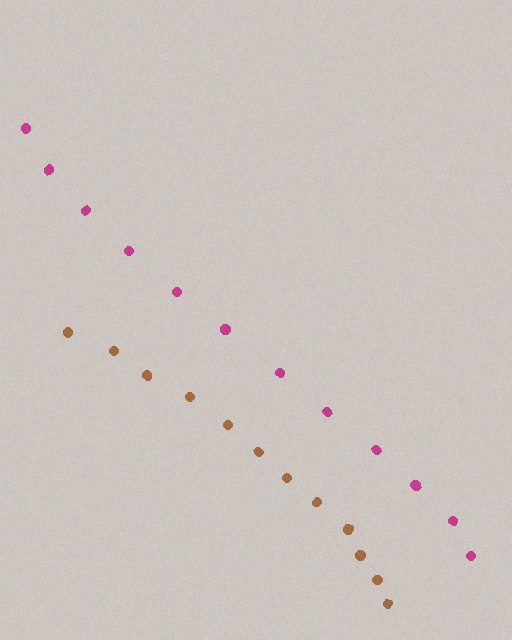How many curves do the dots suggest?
There are 2 distinct paths.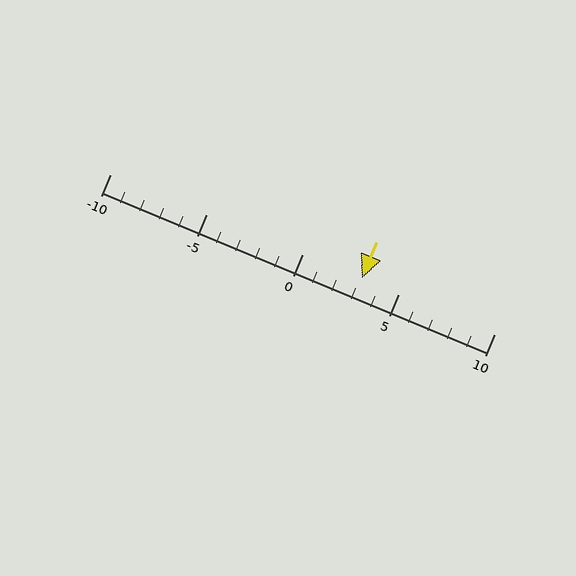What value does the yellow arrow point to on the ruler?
The yellow arrow points to approximately 3.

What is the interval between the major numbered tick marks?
The major tick marks are spaced 5 units apart.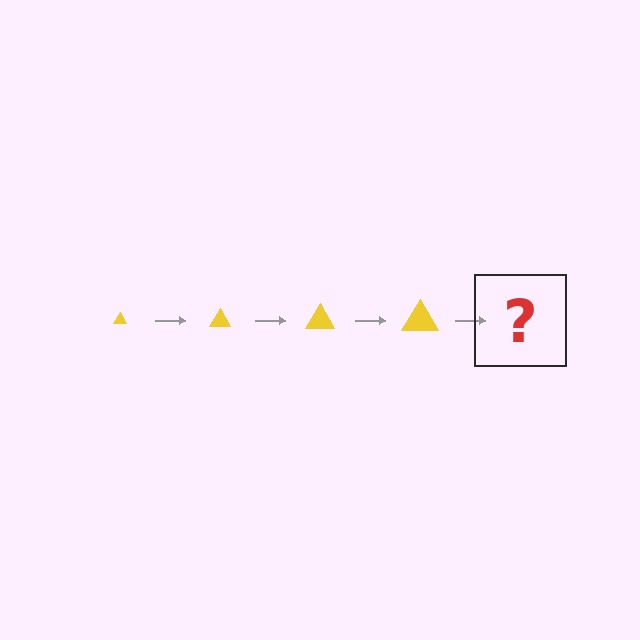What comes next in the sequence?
The next element should be a yellow triangle, larger than the previous one.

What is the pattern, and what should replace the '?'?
The pattern is that the triangle gets progressively larger each step. The '?' should be a yellow triangle, larger than the previous one.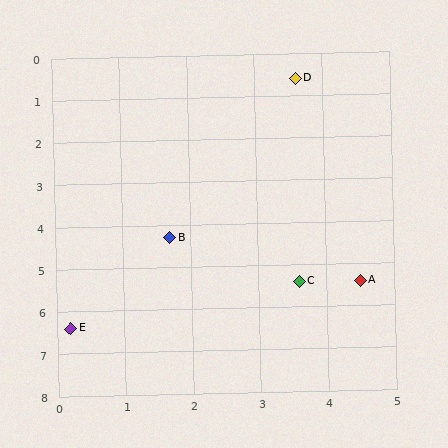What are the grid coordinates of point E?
Point E is at approximately (0.2, 6.4).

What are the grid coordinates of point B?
Point B is at approximately (1.7, 4.3).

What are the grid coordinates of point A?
Point A is at approximately (4.5, 5.4).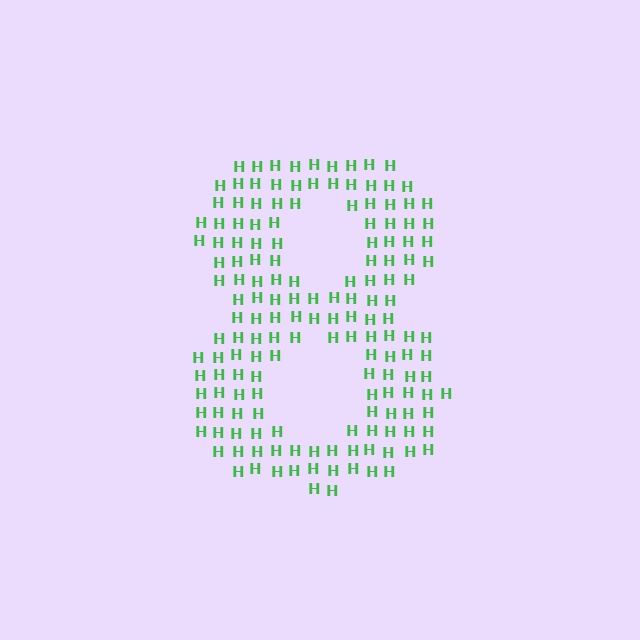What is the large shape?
The large shape is the digit 8.